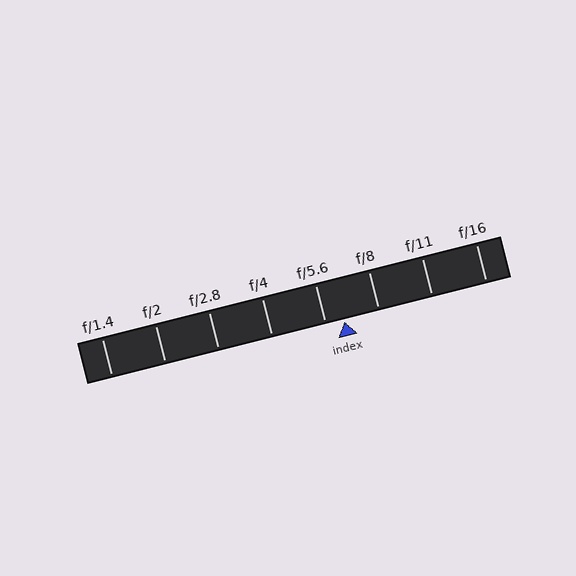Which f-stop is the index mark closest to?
The index mark is closest to f/5.6.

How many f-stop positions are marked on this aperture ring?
There are 8 f-stop positions marked.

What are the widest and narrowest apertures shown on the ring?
The widest aperture shown is f/1.4 and the narrowest is f/16.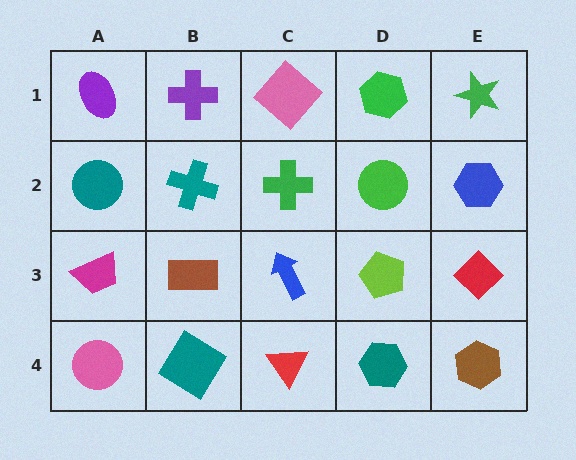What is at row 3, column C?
A blue arrow.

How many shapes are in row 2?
5 shapes.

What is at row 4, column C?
A red triangle.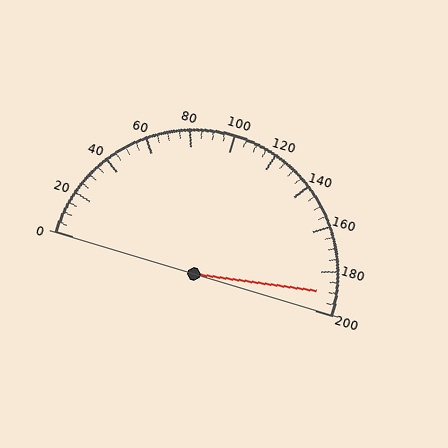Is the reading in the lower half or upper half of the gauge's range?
The reading is in the upper half of the range (0 to 200).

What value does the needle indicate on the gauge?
The needle indicates approximately 190.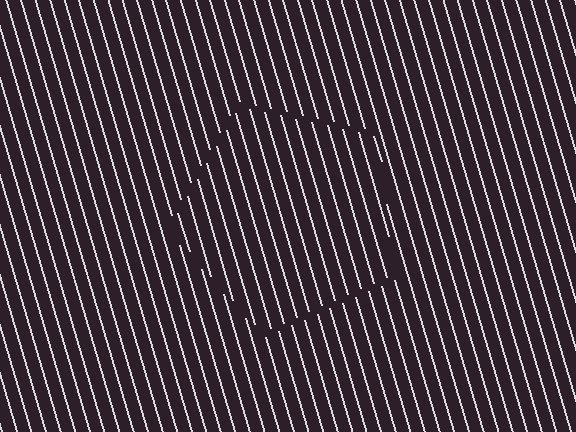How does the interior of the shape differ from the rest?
The interior of the shape contains the same grating, shifted by half a period — the contour is defined by the phase discontinuity where line-ends from the inner and outer gratings abut.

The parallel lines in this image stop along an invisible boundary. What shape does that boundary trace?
An illusory pentagon. The interior of the shape contains the same grating, shifted by half a period — the contour is defined by the phase discontinuity where line-ends from the inner and outer gratings abut.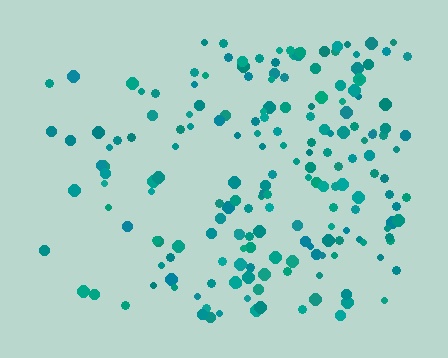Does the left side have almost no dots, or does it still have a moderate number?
Still a moderate number, just noticeably fewer than the right.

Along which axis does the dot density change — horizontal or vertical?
Horizontal.